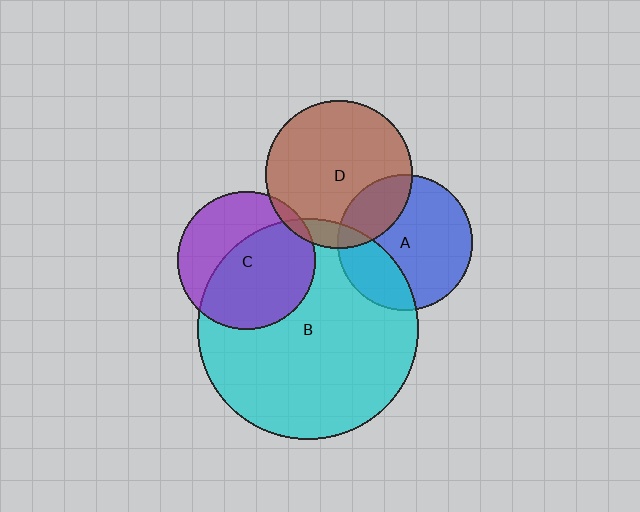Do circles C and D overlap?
Yes.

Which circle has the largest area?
Circle B (cyan).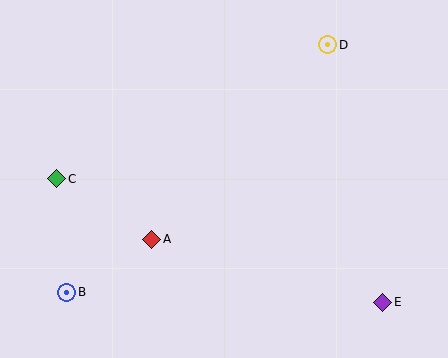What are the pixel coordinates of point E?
Point E is at (383, 302).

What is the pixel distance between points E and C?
The distance between E and C is 349 pixels.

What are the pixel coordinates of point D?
Point D is at (328, 45).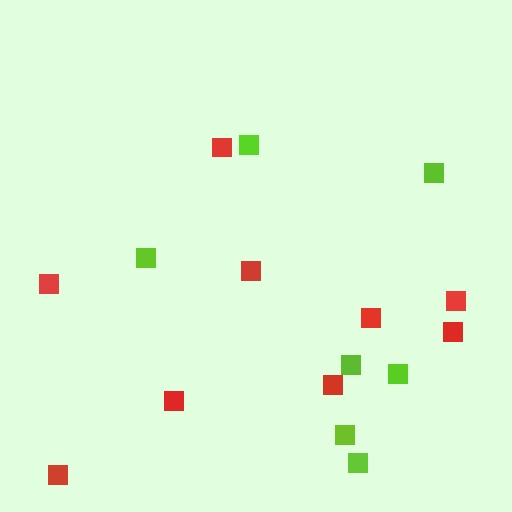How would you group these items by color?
There are 2 groups: one group of lime squares (7) and one group of red squares (9).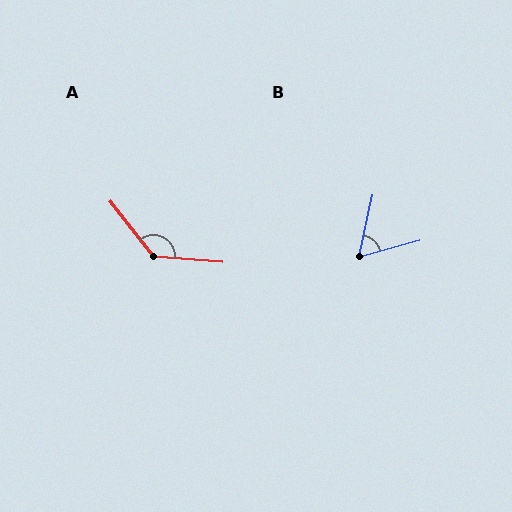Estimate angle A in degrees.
Approximately 133 degrees.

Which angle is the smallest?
B, at approximately 62 degrees.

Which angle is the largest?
A, at approximately 133 degrees.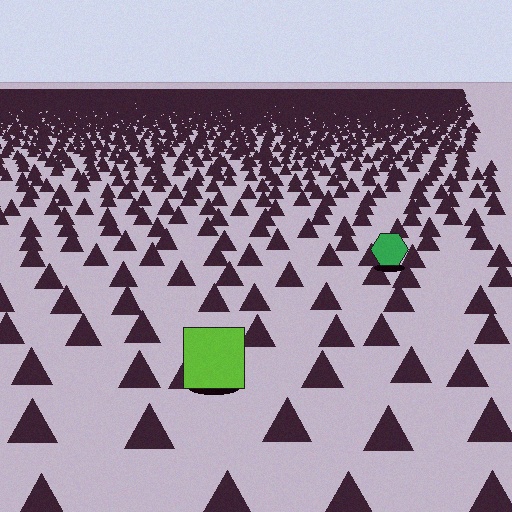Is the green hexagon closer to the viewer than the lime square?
No. The lime square is closer — you can tell from the texture gradient: the ground texture is coarser near it.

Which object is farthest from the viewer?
The green hexagon is farthest from the viewer. It appears smaller and the ground texture around it is denser.